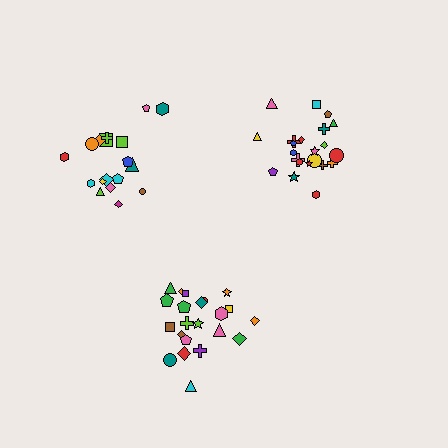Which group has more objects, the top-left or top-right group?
The top-right group.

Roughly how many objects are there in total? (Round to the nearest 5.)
Roughly 60 objects in total.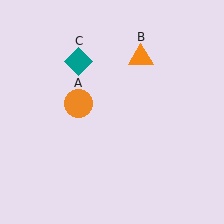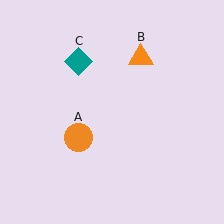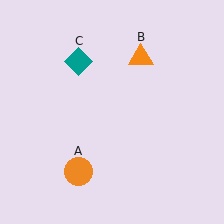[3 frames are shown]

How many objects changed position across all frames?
1 object changed position: orange circle (object A).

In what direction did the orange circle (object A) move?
The orange circle (object A) moved down.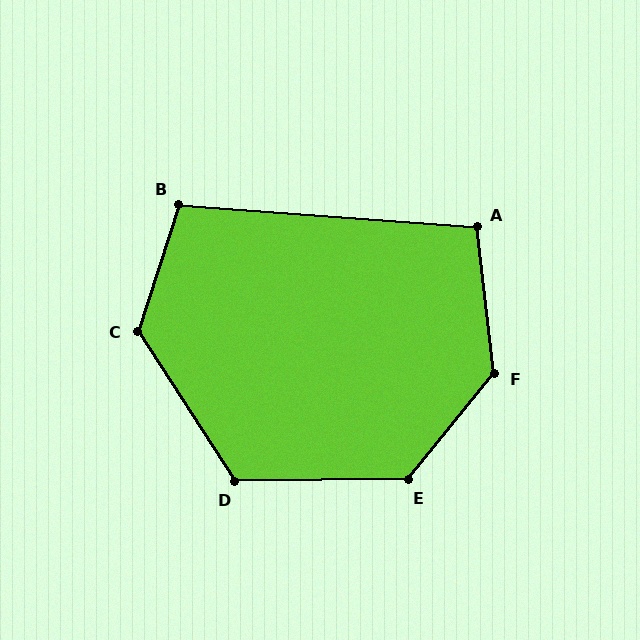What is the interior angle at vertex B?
Approximately 104 degrees (obtuse).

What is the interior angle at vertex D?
Approximately 122 degrees (obtuse).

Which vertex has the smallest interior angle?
A, at approximately 101 degrees.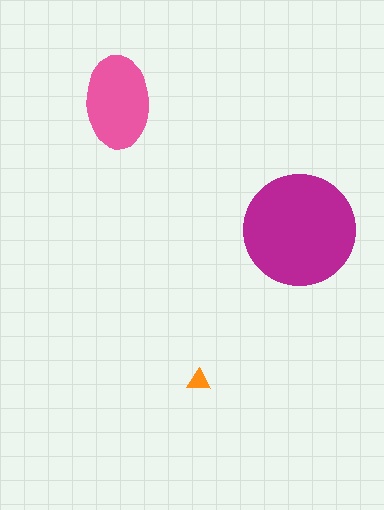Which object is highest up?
The pink ellipse is topmost.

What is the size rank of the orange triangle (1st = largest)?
3rd.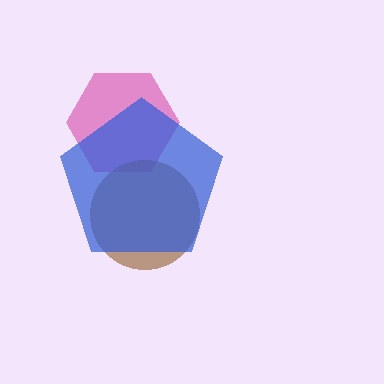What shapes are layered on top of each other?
The layered shapes are: a pink hexagon, a brown circle, a blue pentagon.